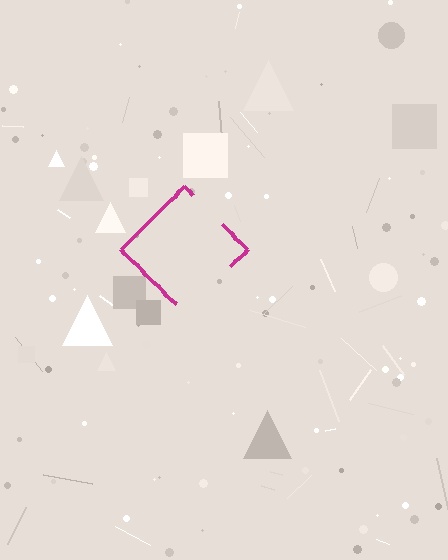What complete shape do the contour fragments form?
The contour fragments form a diamond.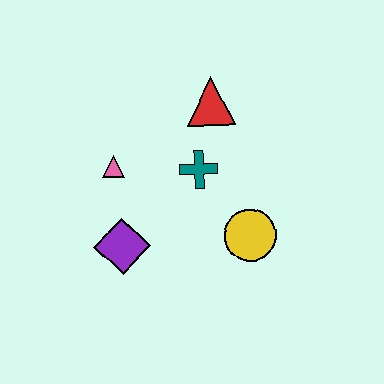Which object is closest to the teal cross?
The red triangle is closest to the teal cross.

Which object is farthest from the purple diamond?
The red triangle is farthest from the purple diamond.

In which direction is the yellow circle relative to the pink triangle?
The yellow circle is to the right of the pink triangle.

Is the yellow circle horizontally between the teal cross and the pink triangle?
No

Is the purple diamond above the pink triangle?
No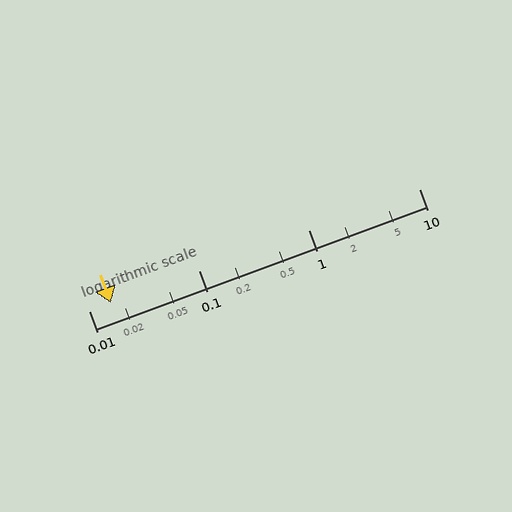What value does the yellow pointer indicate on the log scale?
The pointer indicates approximately 0.016.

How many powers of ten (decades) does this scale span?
The scale spans 3 decades, from 0.01 to 10.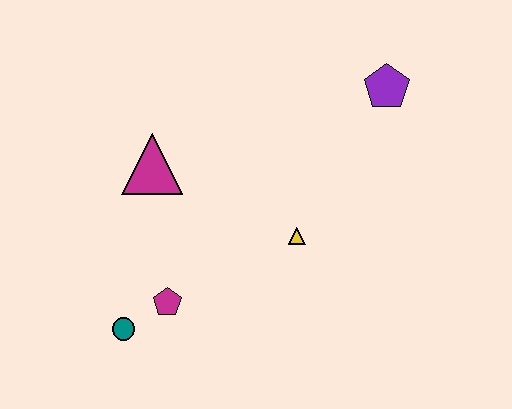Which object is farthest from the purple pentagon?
The teal circle is farthest from the purple pentagon.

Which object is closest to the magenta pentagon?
The teal circle is closest to the magenta pentagon.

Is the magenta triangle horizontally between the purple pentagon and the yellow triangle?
No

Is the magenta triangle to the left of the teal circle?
No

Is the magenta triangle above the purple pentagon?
No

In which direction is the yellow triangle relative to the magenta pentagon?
The yellow triangle is to the right of the magenta pentagon.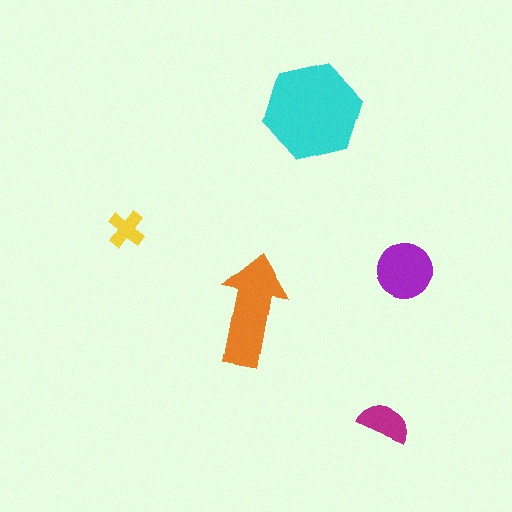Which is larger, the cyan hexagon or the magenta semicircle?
The cyan hexagon.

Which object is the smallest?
The yellow cross.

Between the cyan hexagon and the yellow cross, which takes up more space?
The cyan hexagon.